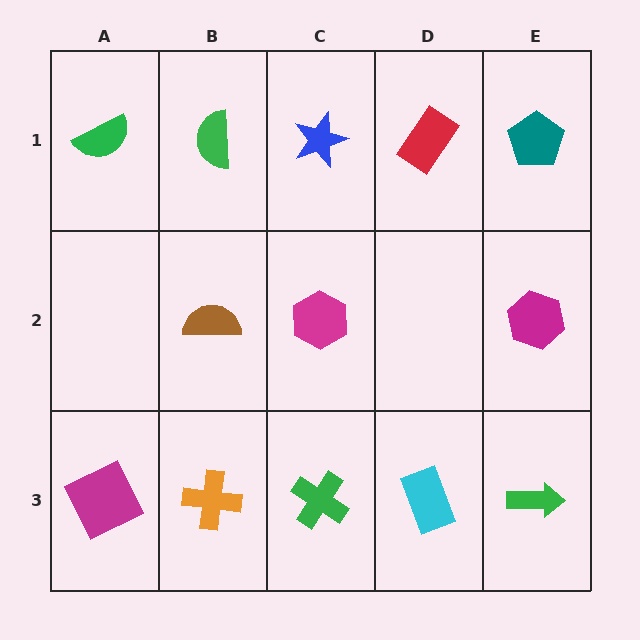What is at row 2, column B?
A brown semicircle.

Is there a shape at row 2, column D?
No, that cell is empty.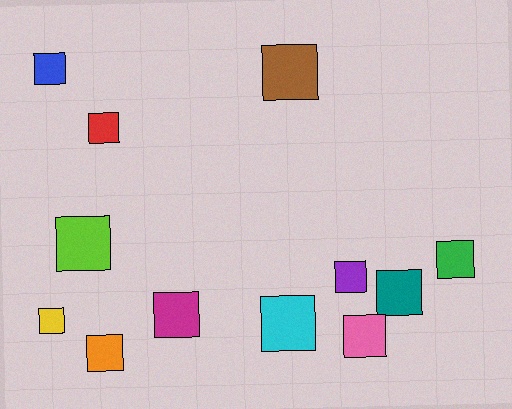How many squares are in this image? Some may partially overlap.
There are 12 squares.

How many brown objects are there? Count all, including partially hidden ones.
There is 1 brown object.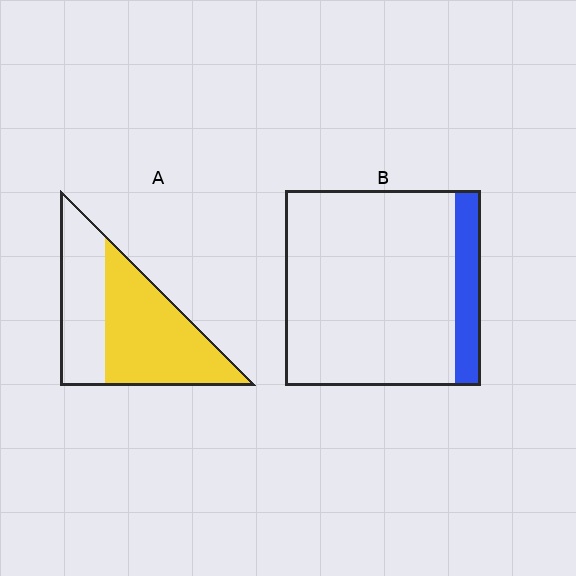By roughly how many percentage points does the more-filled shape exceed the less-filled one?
By roughly 45 percentage points (A over B).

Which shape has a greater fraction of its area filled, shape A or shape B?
Shape A.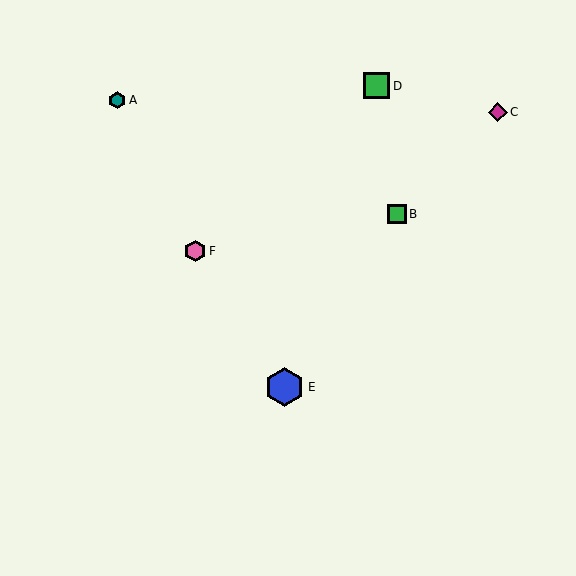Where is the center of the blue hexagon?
The center of the blue hexagon is at (285, 387).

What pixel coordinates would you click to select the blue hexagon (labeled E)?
Click at (285, 387) to select the blue hexagon E.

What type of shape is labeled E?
Shape E is a blue hexagon.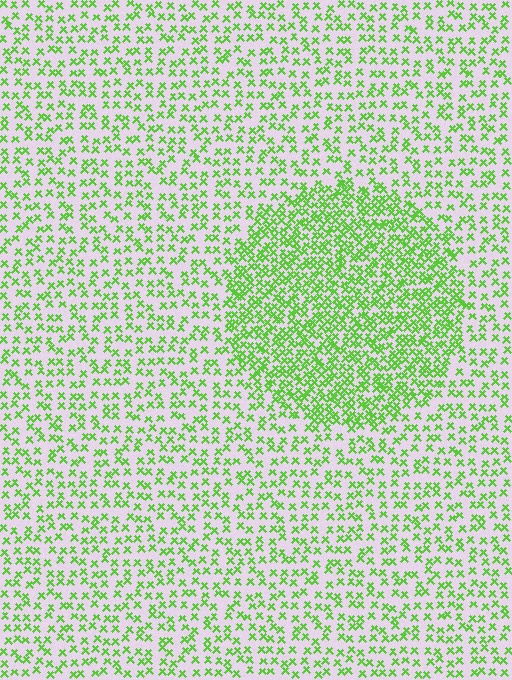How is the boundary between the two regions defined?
The boundary is defined by a change in element density (approximately 2.1x ratio). All elements are the same color, size, and shape.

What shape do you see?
I see a circle.